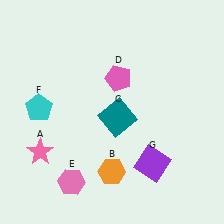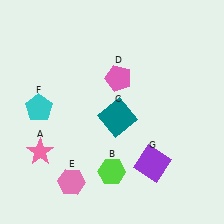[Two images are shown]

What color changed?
The hexagon (B) changed from orange in Image 1 to lime in Image 2.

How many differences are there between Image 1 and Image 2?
There is 1 difference between the two images.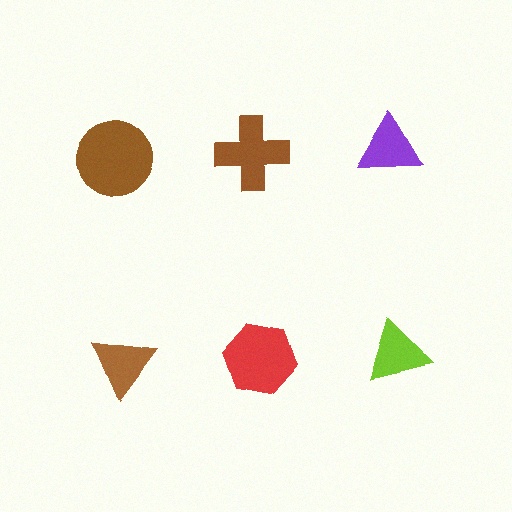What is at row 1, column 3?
A purple triangle.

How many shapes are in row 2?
3 shapes.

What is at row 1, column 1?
A brown circle.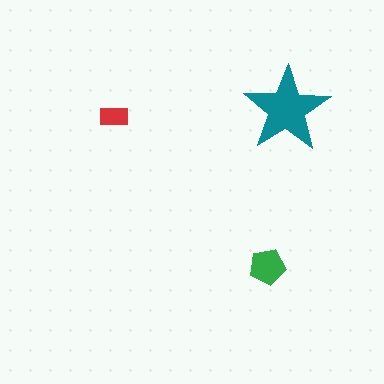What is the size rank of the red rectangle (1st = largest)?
3rd.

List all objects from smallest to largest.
The red rectangle, the green pentagon, the teal star.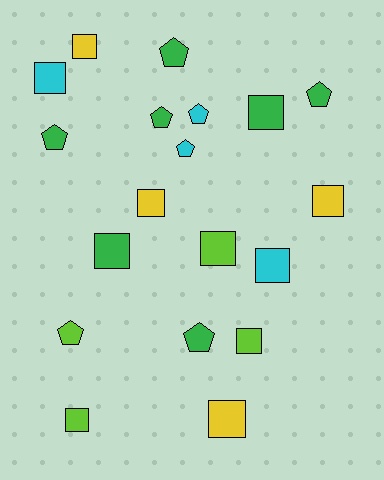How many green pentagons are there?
There are 5 green pentagons.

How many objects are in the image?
There are 19 objects.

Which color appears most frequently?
Green, with 7 objects.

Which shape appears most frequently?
Square, with 11 objects.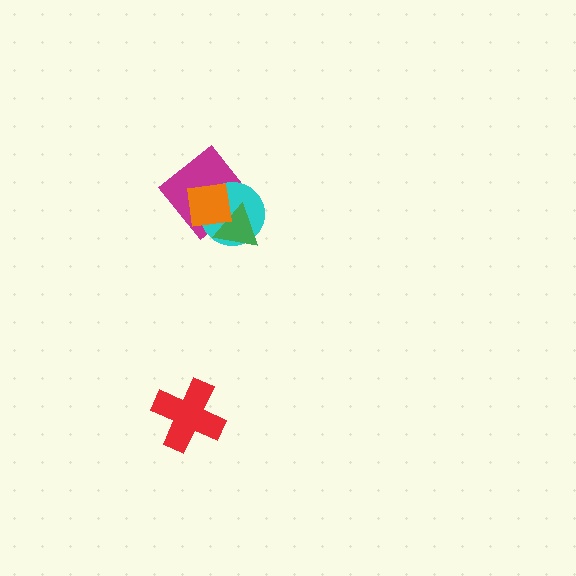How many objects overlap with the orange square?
3 objects overlap with the orange square.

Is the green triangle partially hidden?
Yes, it is partially covered by another shape.